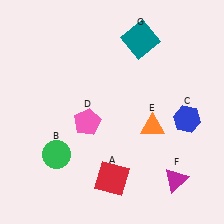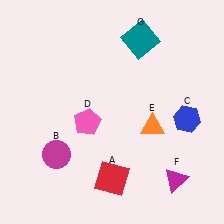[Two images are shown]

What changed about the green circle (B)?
In Image 1, B is green. In Image 2, it changed to magenta.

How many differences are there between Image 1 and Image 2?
There is 1 difference between the two images.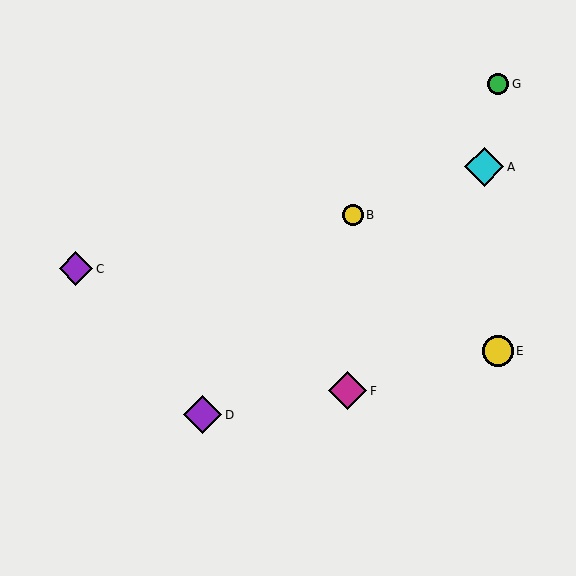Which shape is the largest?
The cyan diamond (labeled A) is the largest.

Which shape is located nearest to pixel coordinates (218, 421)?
The purple diamond (labeled D) at (203, 415) is nearest to that location.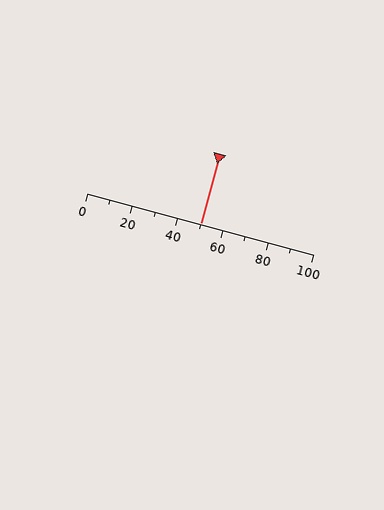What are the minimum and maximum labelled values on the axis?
The axis runs from 0 to 100.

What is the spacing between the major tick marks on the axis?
The major ticks are spaced 20 apart.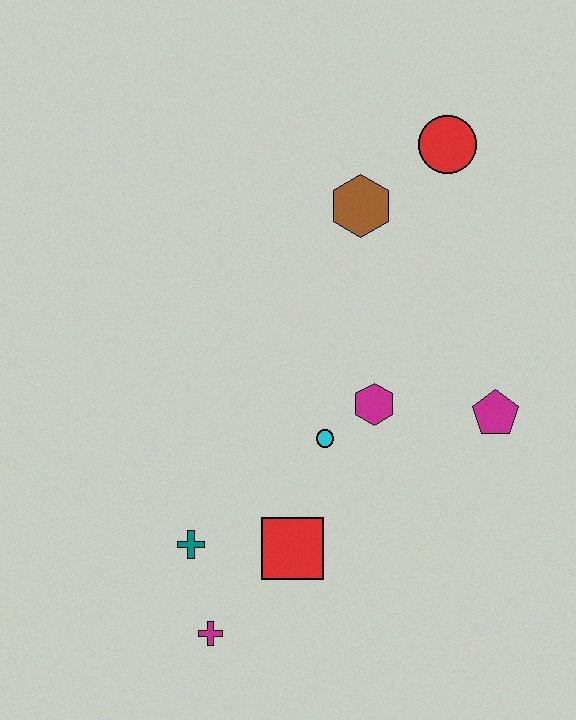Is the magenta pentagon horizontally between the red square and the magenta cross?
No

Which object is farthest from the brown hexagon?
The magenta cross is farthest from the brown hexagon.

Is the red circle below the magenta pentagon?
No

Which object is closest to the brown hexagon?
The red circle is closest to the brown hexagon.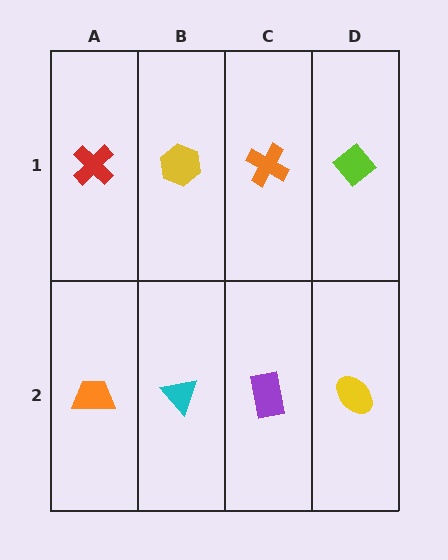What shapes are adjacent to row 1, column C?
A purple rectangle (row 2, column C), a yellow hexagon (row 1, column B), a lime diamond (row 1, column D).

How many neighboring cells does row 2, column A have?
2.